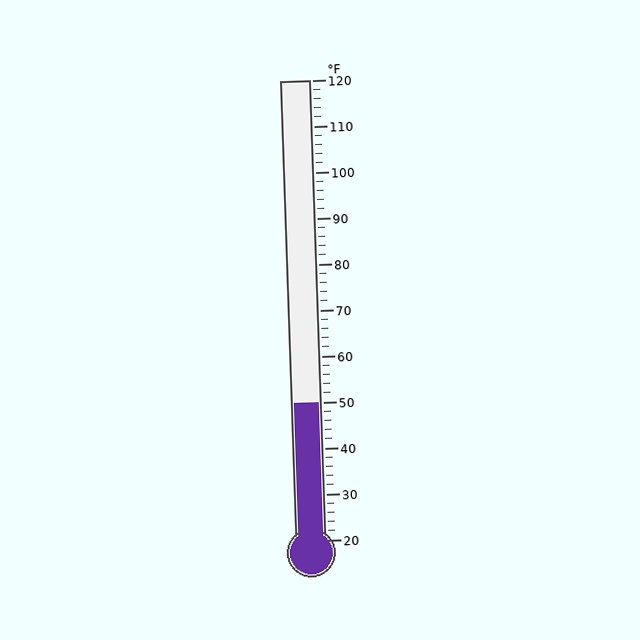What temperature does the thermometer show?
The thermometer shows approximately 50°F.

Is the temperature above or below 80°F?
The temperature is below 80°F.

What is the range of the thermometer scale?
The thermometer scale ranges from 20°F to 120°F.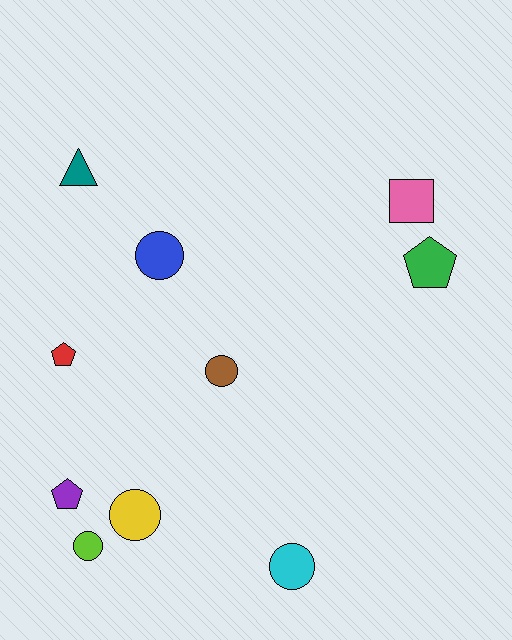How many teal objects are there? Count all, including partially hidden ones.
There is 1 teal object.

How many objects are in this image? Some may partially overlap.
There are 10 objects.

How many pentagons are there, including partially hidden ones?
There are 3 pentagons.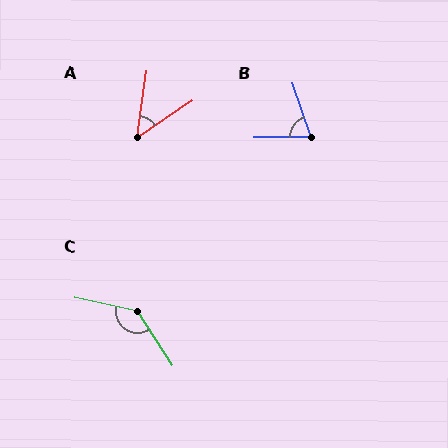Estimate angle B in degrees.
Approximately 73 degrees.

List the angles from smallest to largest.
A (47°), B (73°), C (135°).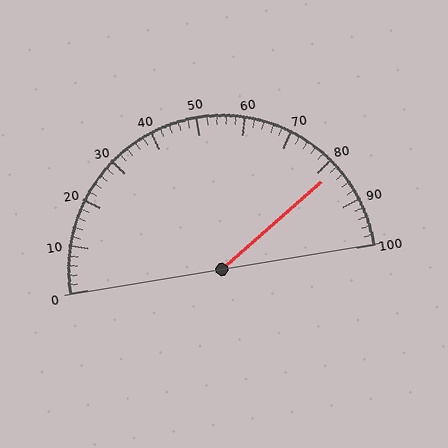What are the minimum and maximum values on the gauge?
The gauge ranges from 0 to 100.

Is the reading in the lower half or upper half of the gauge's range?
The reading is in the upper half of the range (0 to 100).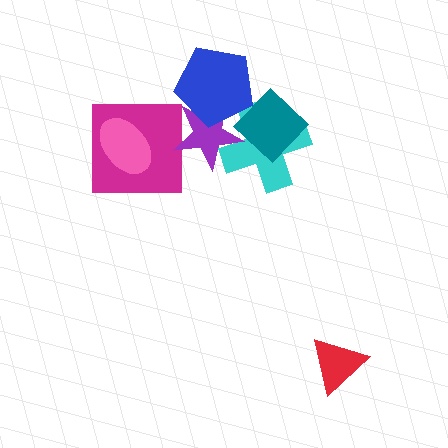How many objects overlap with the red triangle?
0 objects overlap with the red triangle.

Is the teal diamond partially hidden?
No, no other shape covers it.